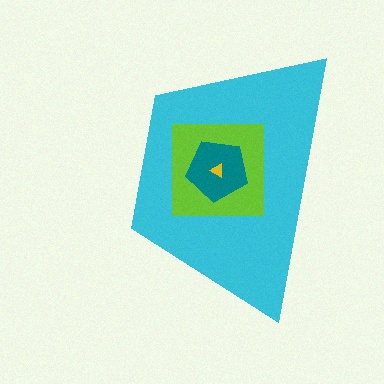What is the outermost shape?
The cyan trapezoid.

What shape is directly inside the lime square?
The teal pentagon.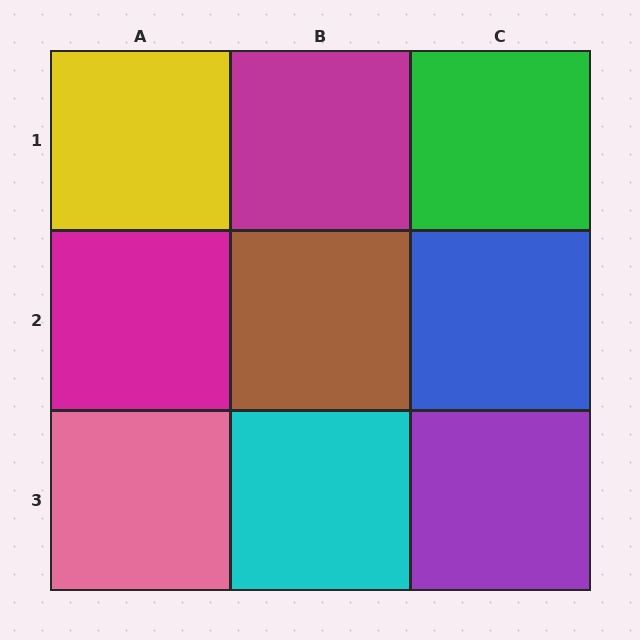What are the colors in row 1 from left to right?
Yellow, magenta, green.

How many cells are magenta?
2 cells are magenta.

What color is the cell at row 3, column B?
Cyan.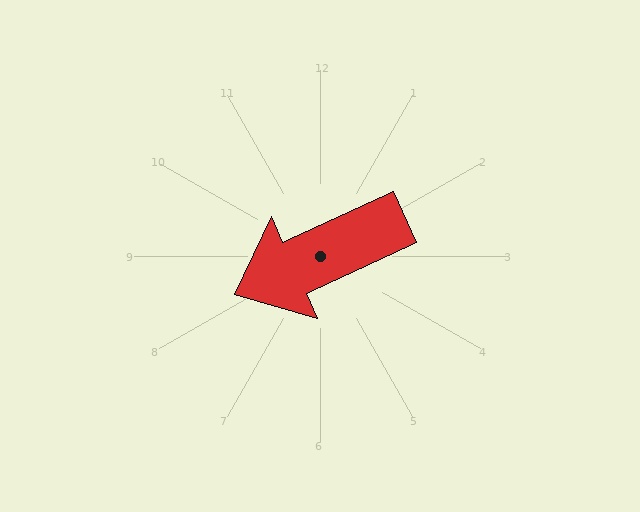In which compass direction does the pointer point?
Southwest.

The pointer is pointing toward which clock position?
Roughly 8 o'clock.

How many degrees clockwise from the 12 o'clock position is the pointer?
Approximately 246 degrees.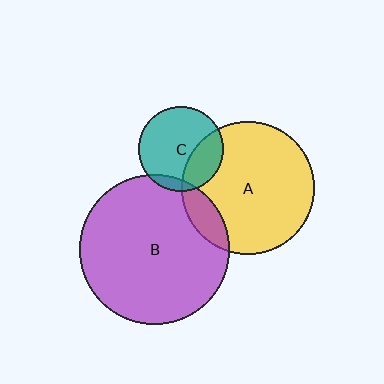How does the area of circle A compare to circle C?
Approximately 2.5 times.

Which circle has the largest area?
Circle B (purple).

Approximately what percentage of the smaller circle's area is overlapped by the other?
Approximately 10%.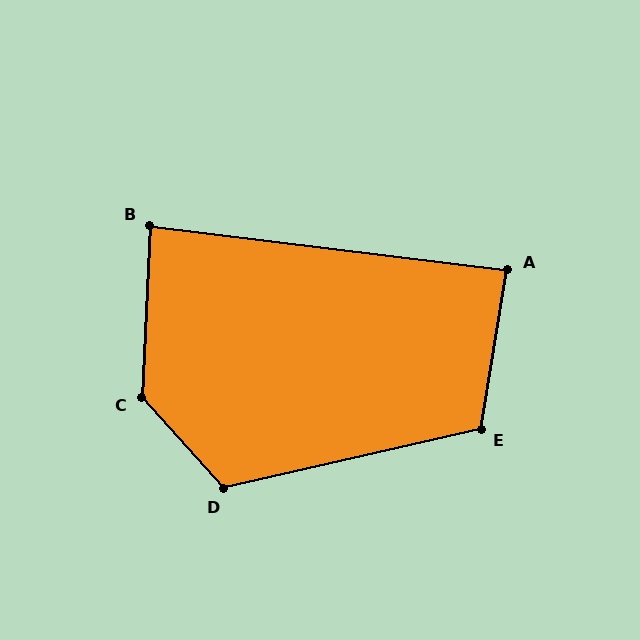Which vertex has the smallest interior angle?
B, at approximately 86 degrees.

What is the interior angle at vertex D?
Approximately 119 degrees (obtuse).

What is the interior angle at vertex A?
Approximately 87 degrees (approximately right).